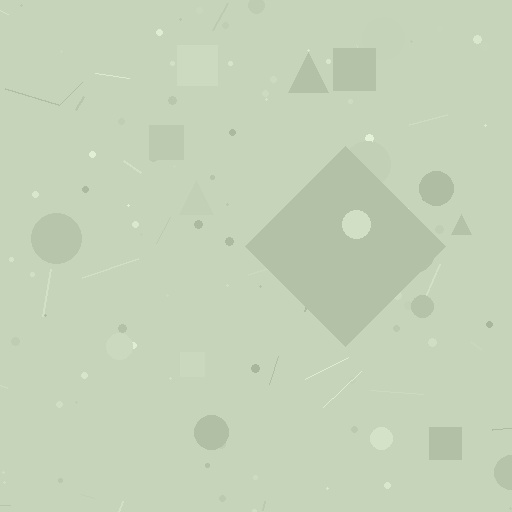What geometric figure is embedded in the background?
A diamond is embedded in the background.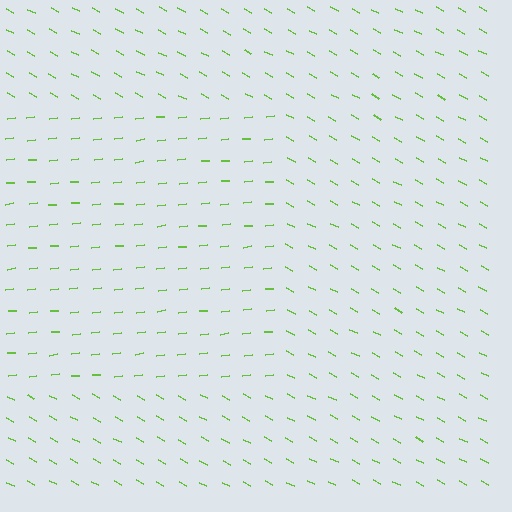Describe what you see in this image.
The image is filled with small lime line segments. A rectangle region in the image has lines oriented differently from the surrounding lines, creating a visible texture boundary.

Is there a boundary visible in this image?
Yes, there is a texture boundary formed by a change in line orientation.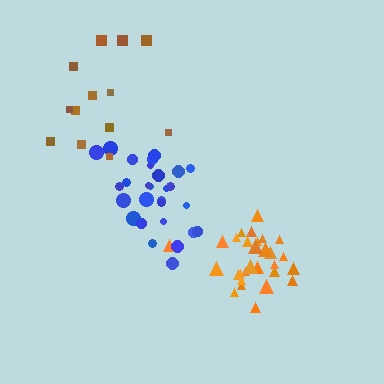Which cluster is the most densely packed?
Orange.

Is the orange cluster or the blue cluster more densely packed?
Orange.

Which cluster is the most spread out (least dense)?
Brown.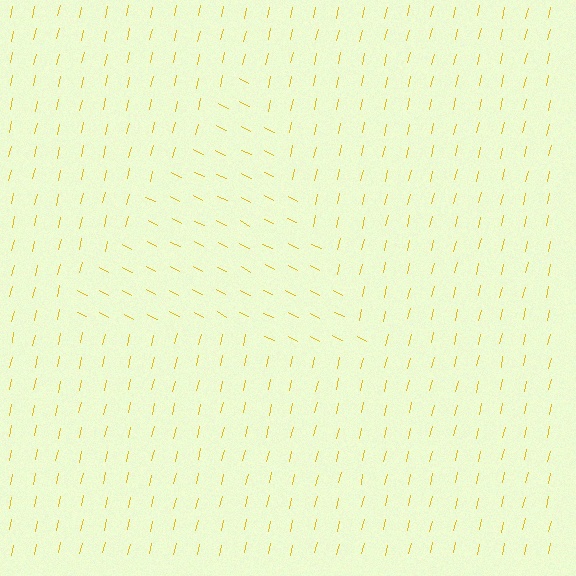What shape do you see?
I see a triangle.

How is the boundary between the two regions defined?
The boundary is defined purely by a change in line orientation (approximately 76 degrees difference). All lines are the same color and thickness.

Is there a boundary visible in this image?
Yes, there is a texture boundary formed by a change in line orientation.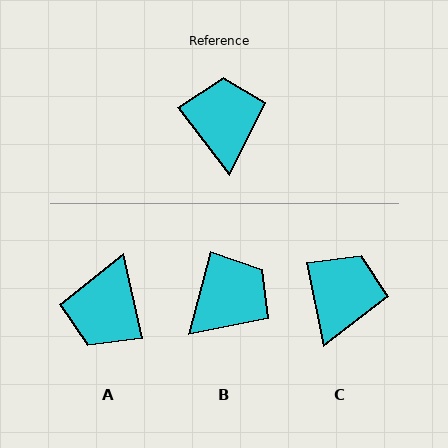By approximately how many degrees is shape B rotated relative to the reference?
Approximately 52 degrees clockwise.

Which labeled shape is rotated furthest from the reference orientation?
A, about 155 degrees away.